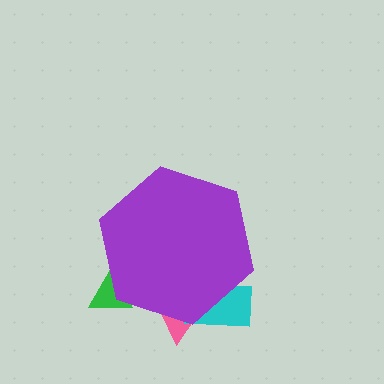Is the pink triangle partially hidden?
Yes, the pink triangle is partially hidden behind the purple hexagon.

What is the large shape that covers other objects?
A purple hexagon.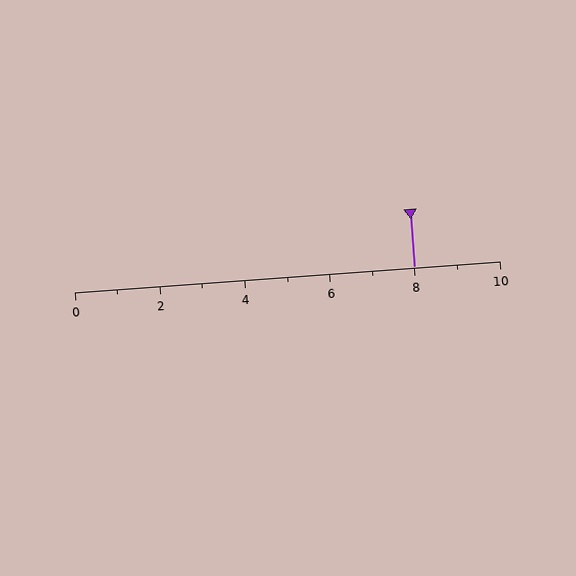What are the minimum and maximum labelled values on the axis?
The axis runs from 0 to 10.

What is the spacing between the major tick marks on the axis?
The major ticks are spaced 2 apart.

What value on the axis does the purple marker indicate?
The marker indicates approximately 8.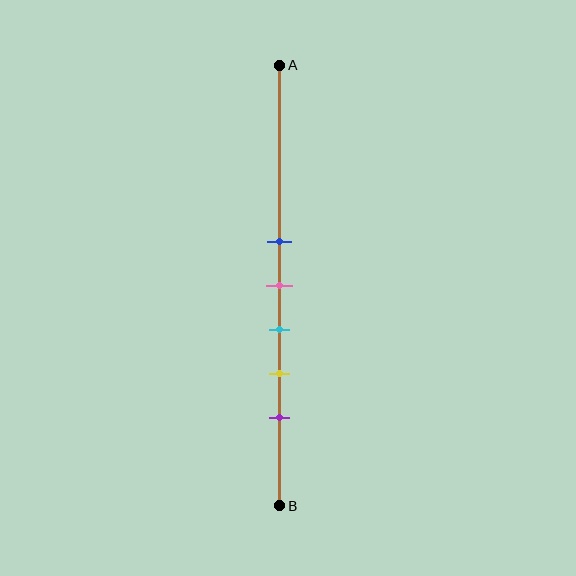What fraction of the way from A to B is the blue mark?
The blue mark is approximately 40% (0.4) of the way from A to B.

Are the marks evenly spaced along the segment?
Yes, the marks are approximately evenly spaced.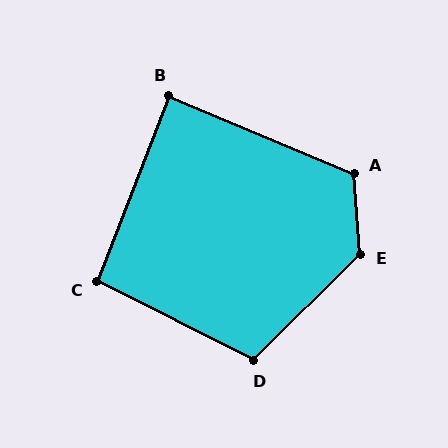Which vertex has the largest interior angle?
E, at approximately 131 degrees.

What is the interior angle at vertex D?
Approximately 108 degrees (obtuse).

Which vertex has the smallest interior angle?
B, at approximately 88 degrees.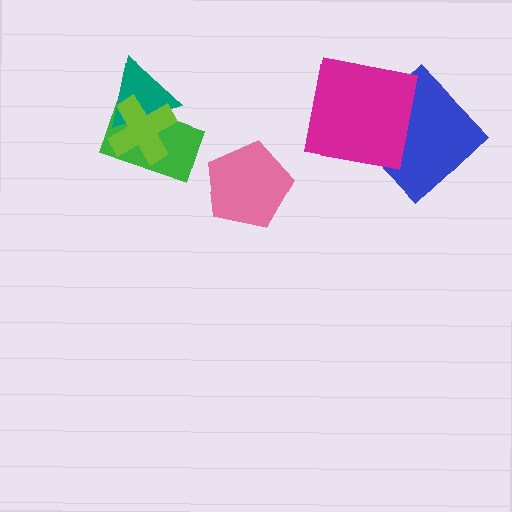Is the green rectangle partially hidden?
Yes, it is partially covered by another shape.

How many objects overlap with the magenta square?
1 object overlaps with the magenta square.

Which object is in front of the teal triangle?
The lime cross is in front of the teal triangle.